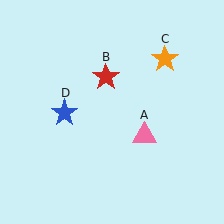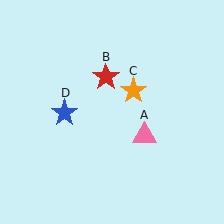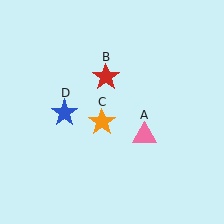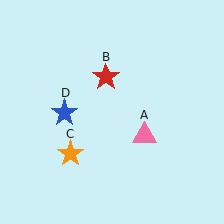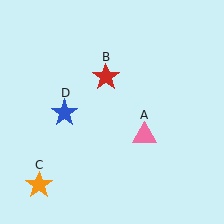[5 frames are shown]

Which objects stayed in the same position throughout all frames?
Pink triangle (object A) and red star (object B) and blue star (object D) remained stationary.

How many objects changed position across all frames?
1 object changed position: orange star (object C).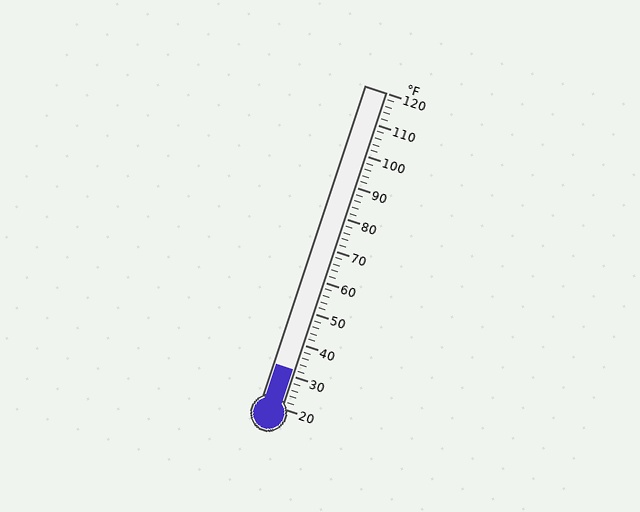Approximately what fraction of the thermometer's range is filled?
The thermometer is filled to approximately 10% of its range.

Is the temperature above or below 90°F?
The temperature is below 90°F.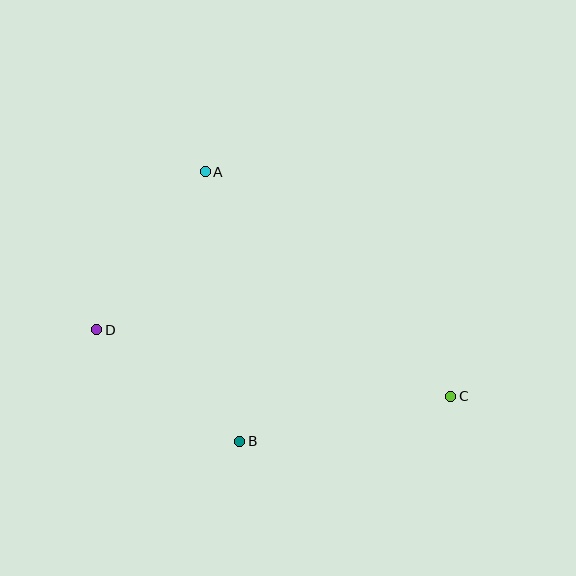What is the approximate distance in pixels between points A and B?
The distance between A and B is approximately 272 pixels.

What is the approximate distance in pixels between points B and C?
The distance between B and C is approximately 216 pixels.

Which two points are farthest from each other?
Points C and D are farthest from each other.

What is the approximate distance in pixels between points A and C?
The distance between A and C is approximately 333 pixels.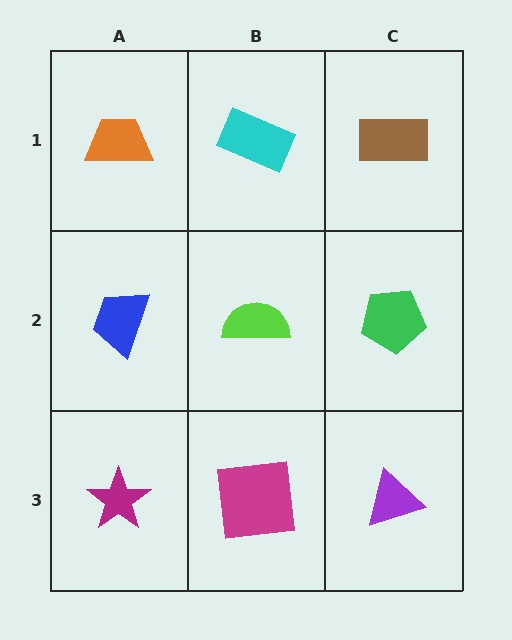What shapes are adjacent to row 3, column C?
A green pentagon (row 2, column C), a magenta square (row 3, column B).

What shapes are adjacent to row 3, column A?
A blue trapezoid (row 2, column A), a magenta square (row 3, column B).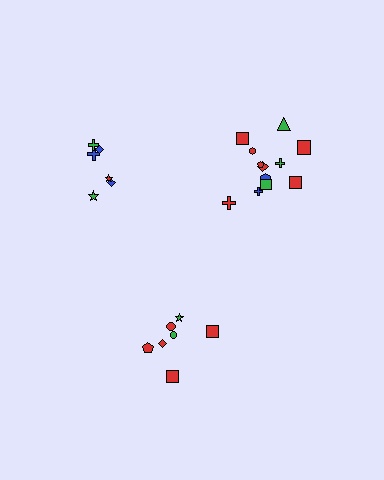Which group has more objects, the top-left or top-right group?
The top-right group.